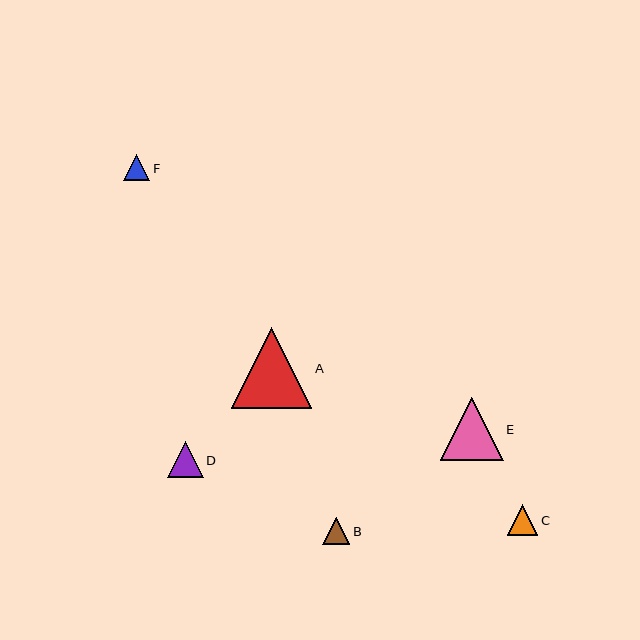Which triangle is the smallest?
Triangle F is the smallest with a size of approximately 26 pixels.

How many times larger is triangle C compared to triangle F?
Triangle C is approximately 1.2 times the size of triangle F.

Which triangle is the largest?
Triangle A is the largest with a size of approximately 80 pixels.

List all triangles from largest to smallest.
From largest to smallest: A, E, D, C, B, F.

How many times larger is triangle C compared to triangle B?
Triangle C is approximately 1.1 times the size of triangle B.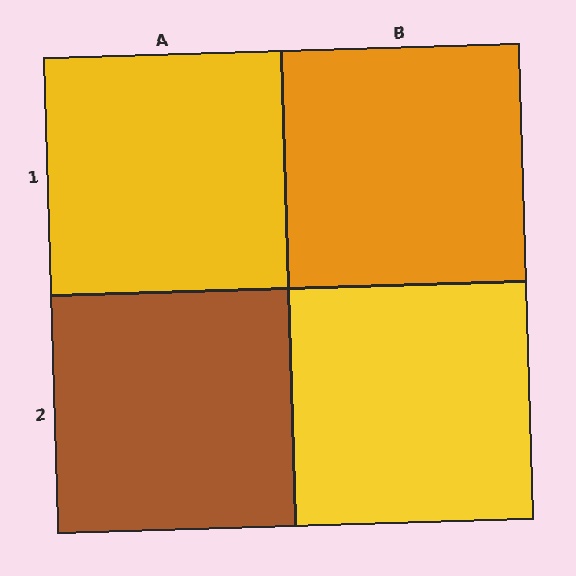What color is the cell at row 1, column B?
Orange.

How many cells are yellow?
2 cells are yellow.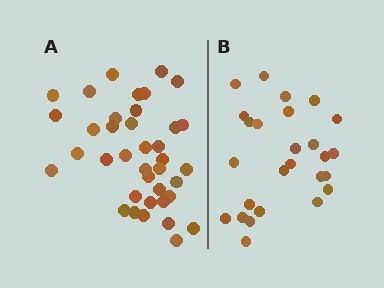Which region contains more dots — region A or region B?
Region A (the left region) has more dots.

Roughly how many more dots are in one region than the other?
Region A has roughly 12 or so more dots than region B.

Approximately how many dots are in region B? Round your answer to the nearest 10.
About 30 dots. (The exact count is 26, which rounds to 30.)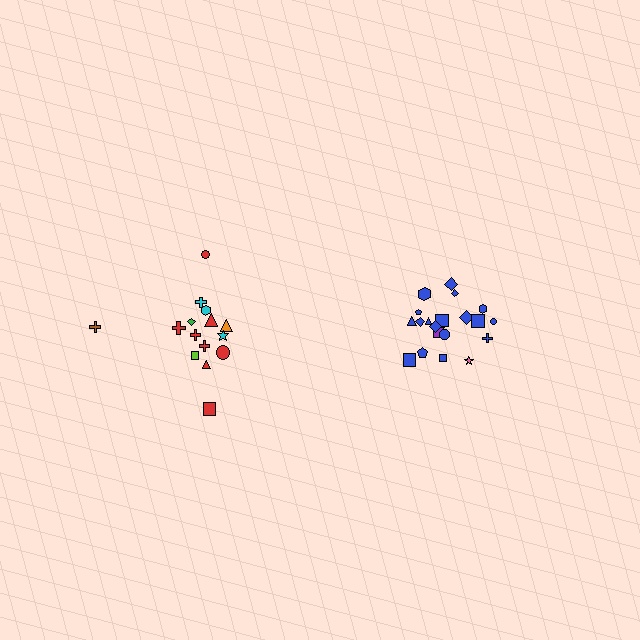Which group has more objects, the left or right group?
The right group.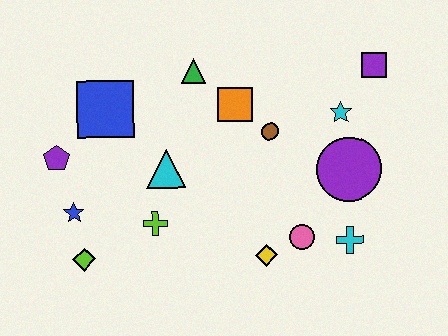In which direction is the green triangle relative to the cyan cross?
The green triangle is above the cyan cross.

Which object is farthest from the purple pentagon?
The purple square is farthest from the purple pentagon.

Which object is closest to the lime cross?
The cyan triangle is closest to the lime cross.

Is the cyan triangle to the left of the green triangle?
Yes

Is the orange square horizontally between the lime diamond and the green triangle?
No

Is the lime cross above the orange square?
No